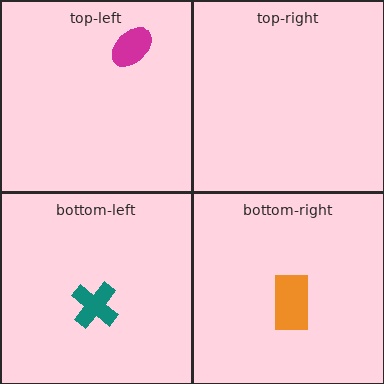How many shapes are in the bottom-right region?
1.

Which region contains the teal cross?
The bottom-left region.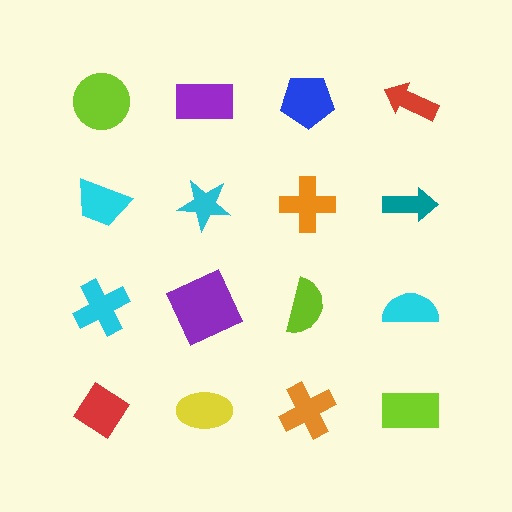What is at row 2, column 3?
An orange cross.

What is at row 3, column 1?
A cyan cross.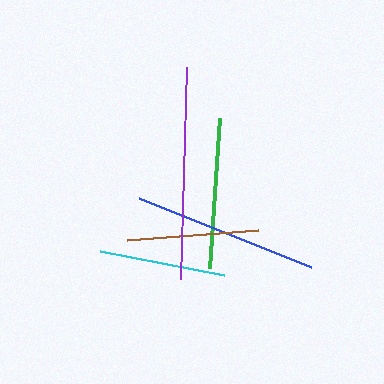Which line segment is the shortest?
The cyan line is the shortest at approximately 126 pixels.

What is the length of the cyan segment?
The cyan segment is approximately 126 pixels long.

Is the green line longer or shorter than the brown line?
The green line is longer than the brown line.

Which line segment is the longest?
The purple line is the longest at approximately 212 pixels.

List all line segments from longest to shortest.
From longest to shortest: purple, blue, green, brown, cyan.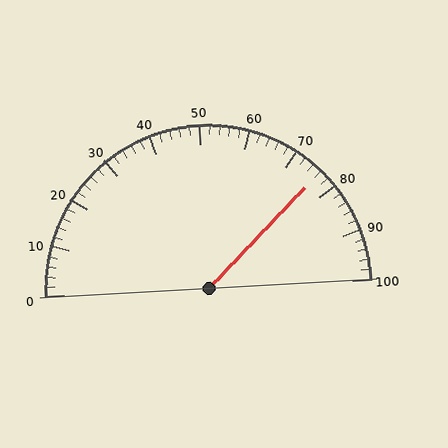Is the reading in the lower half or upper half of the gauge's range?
The reading is in the upper half of the range (0 to 100).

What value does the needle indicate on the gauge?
The needle indicates approximately 76.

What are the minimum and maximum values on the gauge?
The gauge ranges from 0 to 100.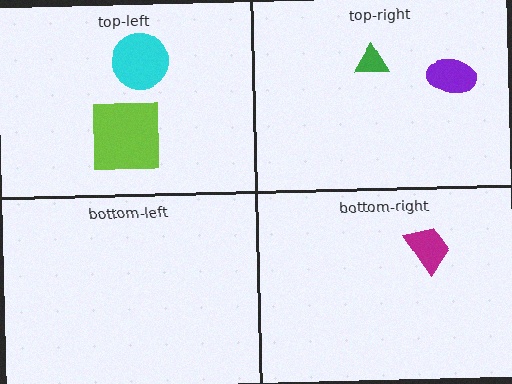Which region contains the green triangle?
The top-right region.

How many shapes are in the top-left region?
2.